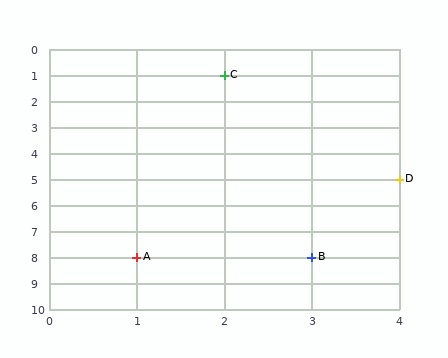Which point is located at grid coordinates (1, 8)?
Point A is at (1, 8).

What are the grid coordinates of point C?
Point C is at grid coordinates (2, 1).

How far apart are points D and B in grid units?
Points D and B are 1 column and 3 rows apart (about 3.2 grid units diagonally).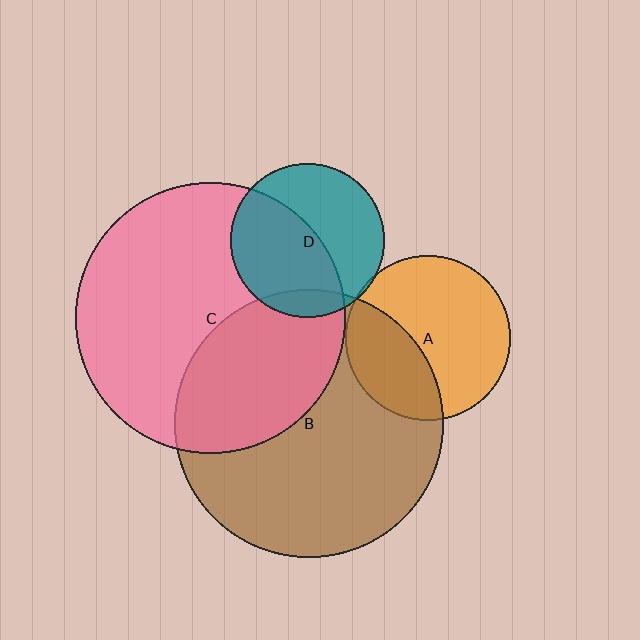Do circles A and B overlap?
Yes.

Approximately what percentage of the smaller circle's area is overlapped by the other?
Approximately 35%.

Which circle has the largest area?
Circle C (pink).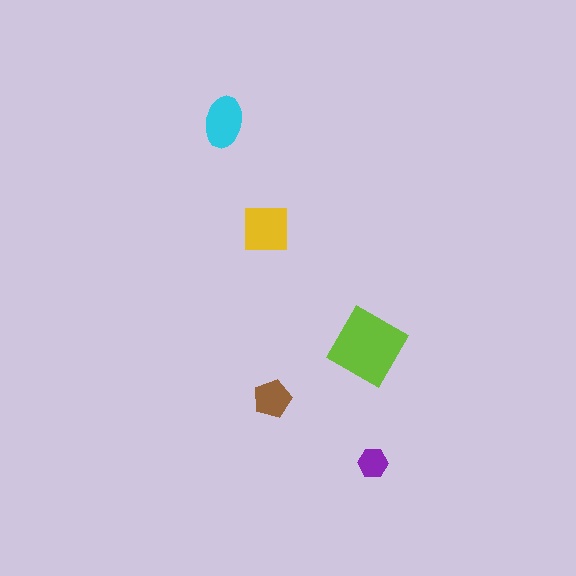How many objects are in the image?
There are 5 objects in the image.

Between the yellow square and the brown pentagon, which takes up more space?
The yellow square.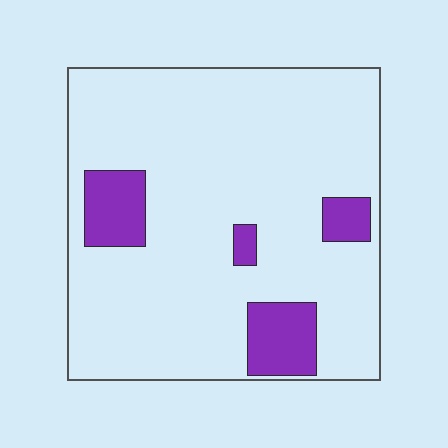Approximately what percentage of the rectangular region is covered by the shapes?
Approximately 15%.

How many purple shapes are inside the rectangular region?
4.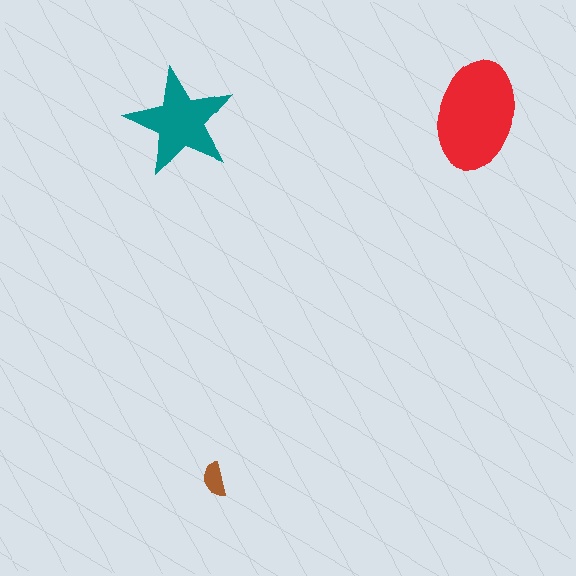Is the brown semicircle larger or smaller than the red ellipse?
Smaller.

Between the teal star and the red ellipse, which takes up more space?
The red ellipse.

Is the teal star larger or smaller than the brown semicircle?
Larger.